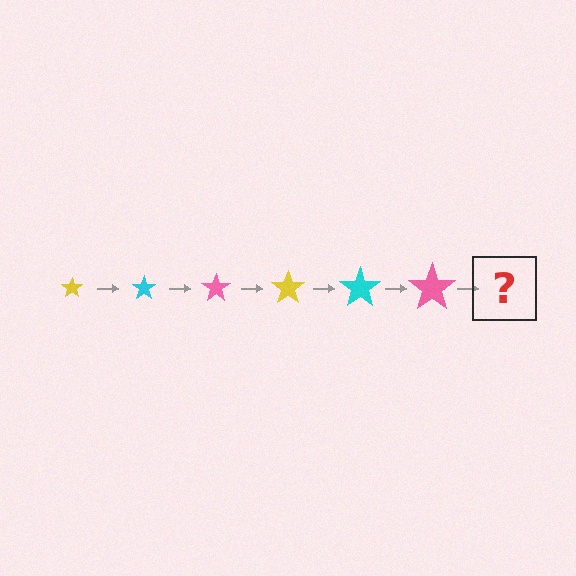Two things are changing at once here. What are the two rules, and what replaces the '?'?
The two rules are that the star grows larger each step and the color cycles through yellow, cyan, and pink. The '?' should be a yellow star, larger than the previous one.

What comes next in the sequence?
The next element should be a yellow star, larger than the previous one.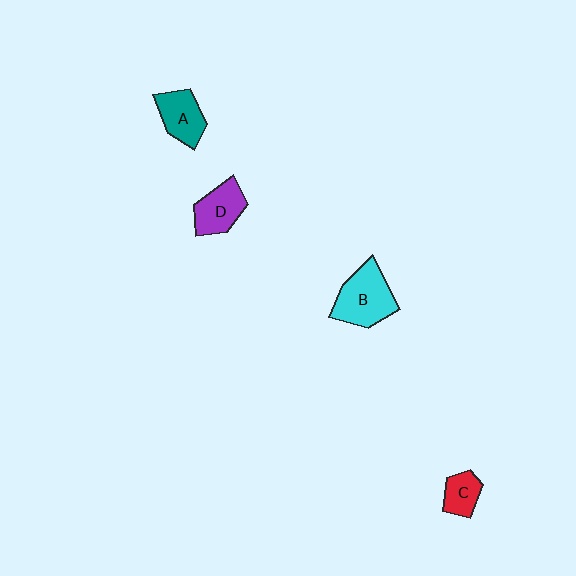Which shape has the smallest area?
Shape C (red).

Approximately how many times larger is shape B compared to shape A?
Approximately 1.4 times.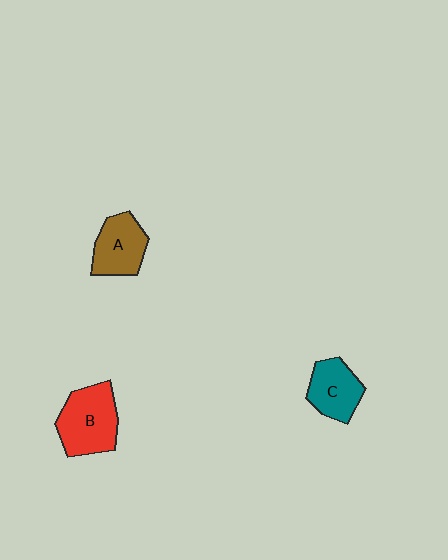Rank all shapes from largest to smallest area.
From largest to smallest: B (red), A (brown), C (teal).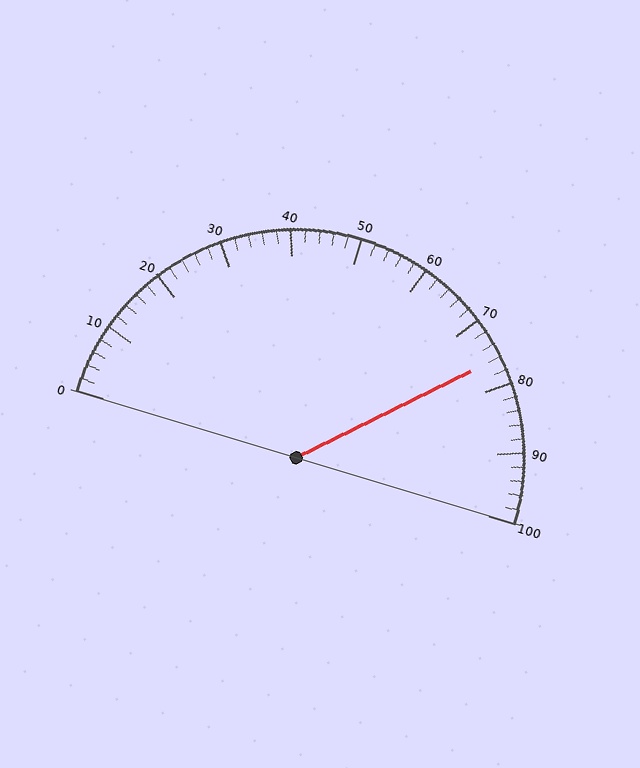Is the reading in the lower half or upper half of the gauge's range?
The reading is in the upper half of the range (0 to 100).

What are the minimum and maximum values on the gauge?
The gauge ranges from 0 to 100.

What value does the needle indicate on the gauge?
The needle indicates approximately 76.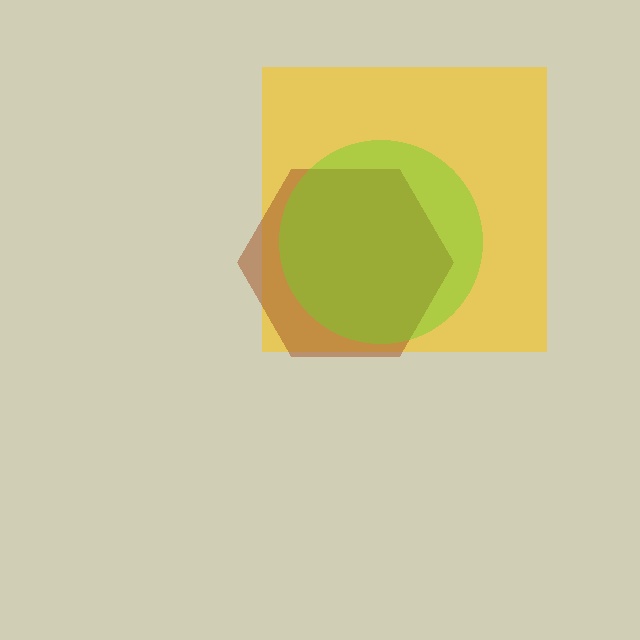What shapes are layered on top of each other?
The layered shapes are: a yellow square, a brown hexagon, a lime circle.